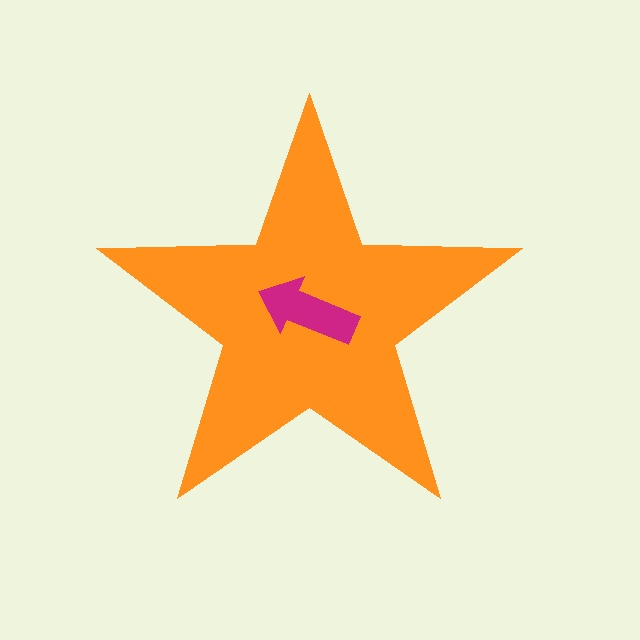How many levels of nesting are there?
2.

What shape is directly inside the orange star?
The magenta arrow.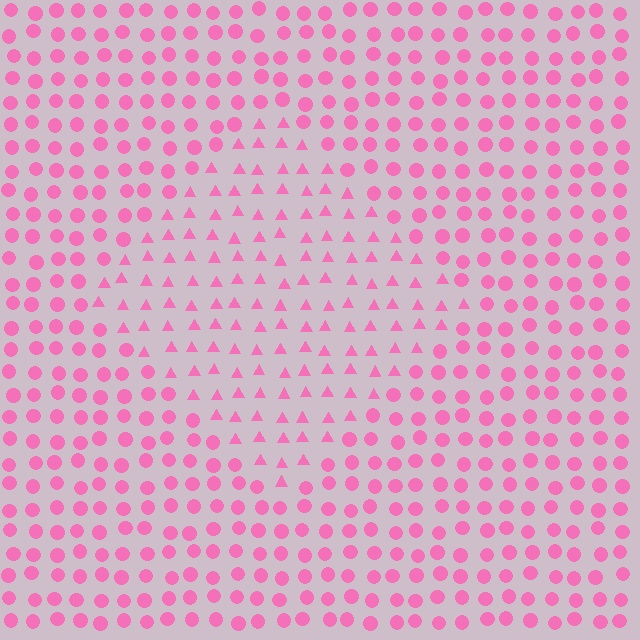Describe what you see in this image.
The image is filled with small pink elements arranged in a uniform grid. A diamond-shaped region contains triangles, while the surrounding area contains circles. The boundary is defined purely by the change in element shape.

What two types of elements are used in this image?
The image uses triangles inside the diamond region and circles outside it.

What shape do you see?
I see a diamond.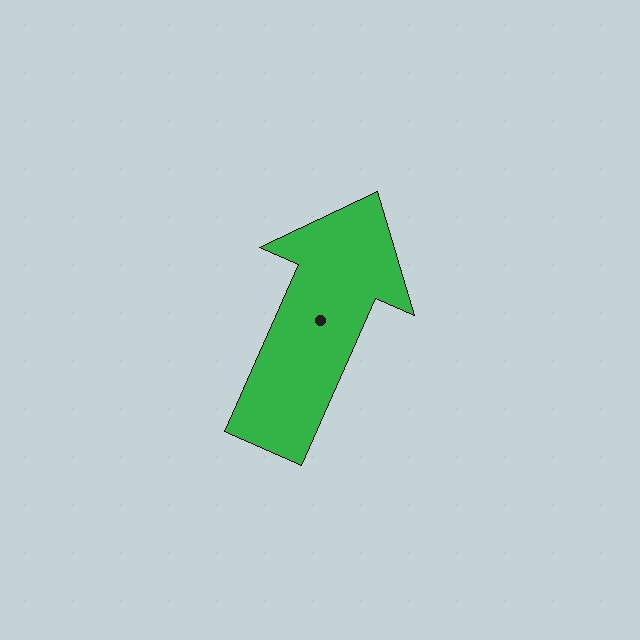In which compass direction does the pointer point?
Northeast.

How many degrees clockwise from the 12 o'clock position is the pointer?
Approximately 24 degrees.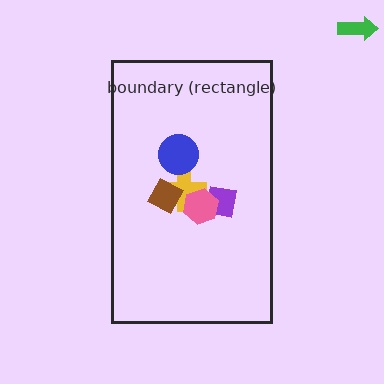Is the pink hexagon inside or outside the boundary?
Inside.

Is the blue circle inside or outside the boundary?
Inside.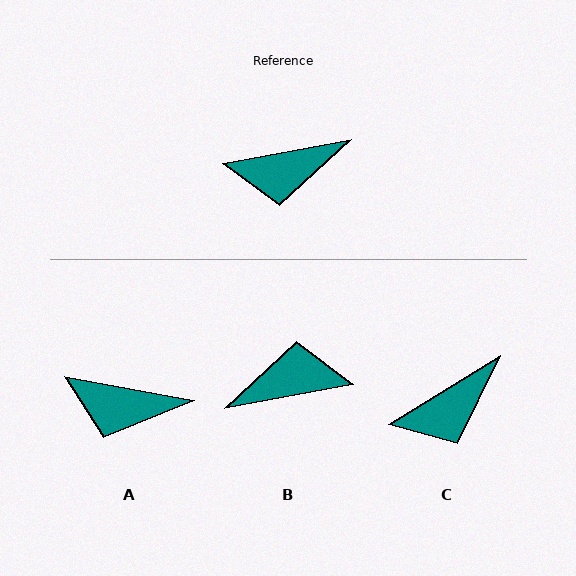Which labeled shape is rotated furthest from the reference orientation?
B, about 180 degrees away.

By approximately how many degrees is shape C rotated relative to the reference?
Approximately 21 degrees counter-clockwise.